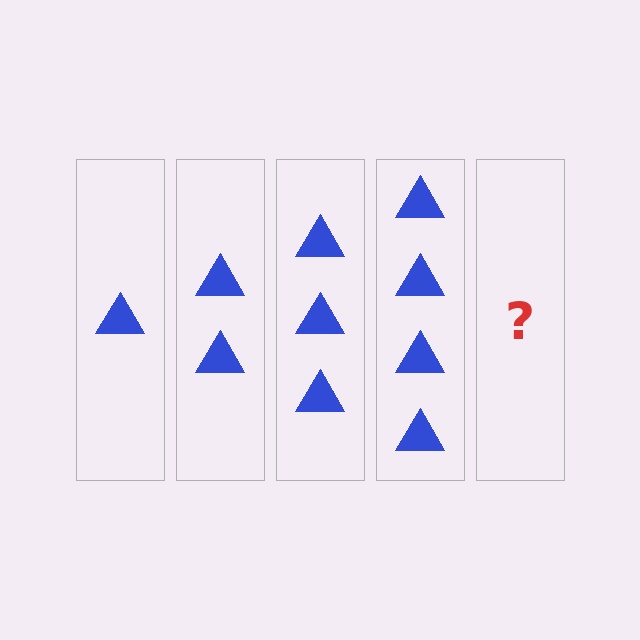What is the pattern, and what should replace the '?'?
The pattern is that each step adds one more triangle. The '?' should be 5 triangles.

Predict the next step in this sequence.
The next step is 5 triangles.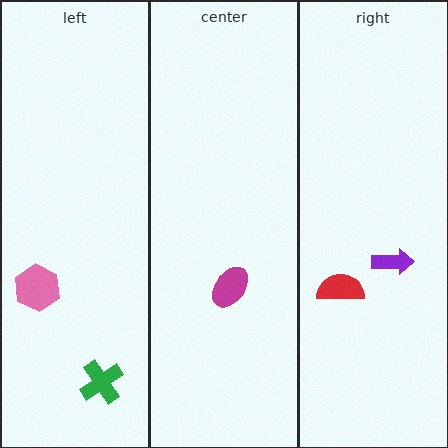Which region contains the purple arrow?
The right region.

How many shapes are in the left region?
2.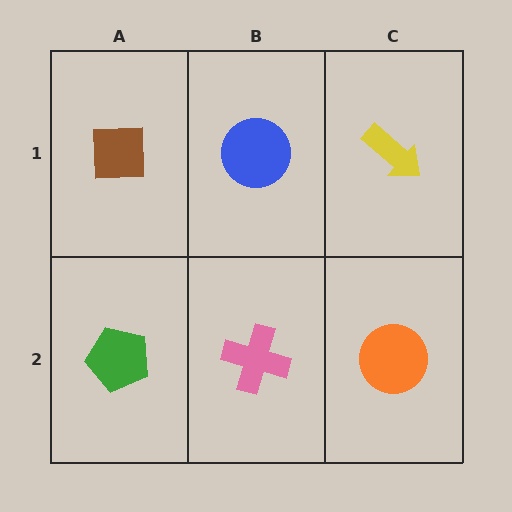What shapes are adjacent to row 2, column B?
A blue circle (row 1, column B), a green pentagon (row 2, column A), an orange circle (row 2, column C).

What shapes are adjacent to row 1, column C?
An orange circle (row 2, column C), a blue circle (row 1, column B).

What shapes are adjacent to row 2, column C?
A yellow arrow (row 1, column C), a pink cross (row 2, column B).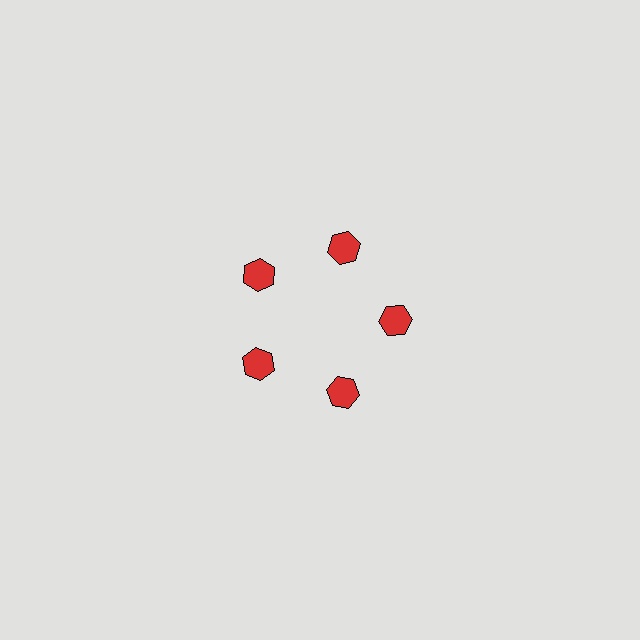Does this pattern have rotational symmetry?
Yes, this pattern has 5-fold rotational symmetry. It looks the same after rotating 72 degrees around the center.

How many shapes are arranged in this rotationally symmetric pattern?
There are 5 shapes, arranged in 5 groups of 1.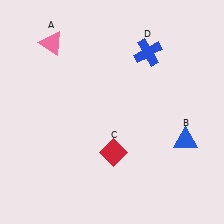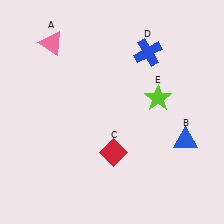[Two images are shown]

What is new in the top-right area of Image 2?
A lime star (E) was added in the top-right area of Image 2.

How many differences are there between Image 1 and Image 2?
There is 1 difference between the two images.